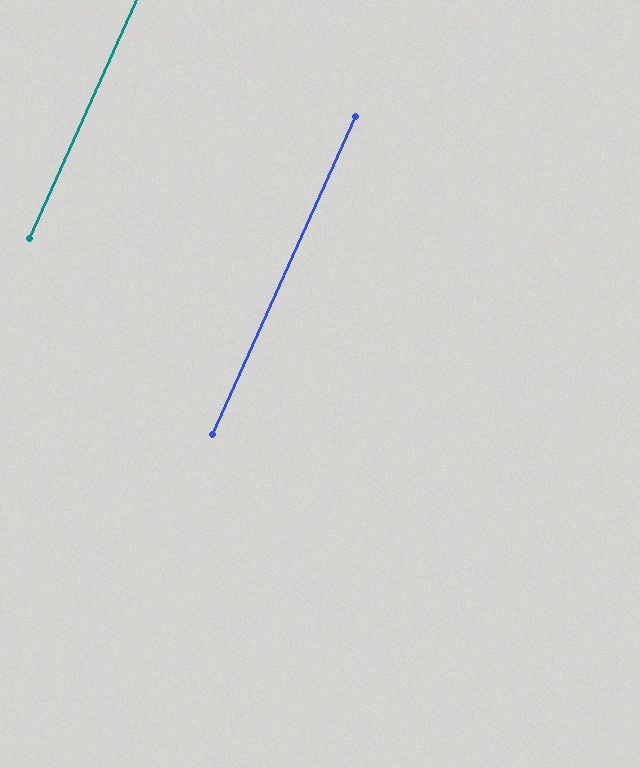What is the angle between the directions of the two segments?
Approximately 0 degrees.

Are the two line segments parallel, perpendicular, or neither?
Parallel — their directions differ by only 0.1°.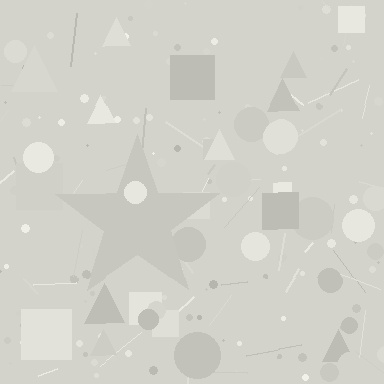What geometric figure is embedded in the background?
A star is embedded in the background.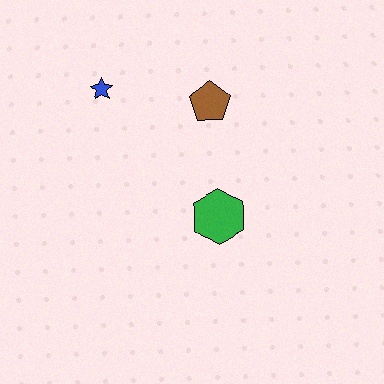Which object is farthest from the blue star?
The green hexagon is farthest from the blue star.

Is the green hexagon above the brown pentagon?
No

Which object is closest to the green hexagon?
The brown pentagon is closest to the green hexagon.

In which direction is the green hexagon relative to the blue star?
The green hexagon is below the blue star.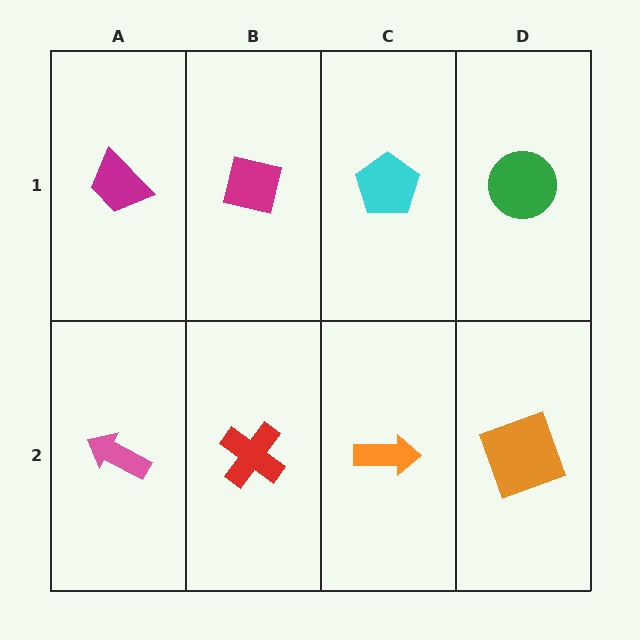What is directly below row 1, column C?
An orange arrow.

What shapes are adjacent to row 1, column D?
An orange square (row 2, column D), a cyan pentagon (row 1, column C).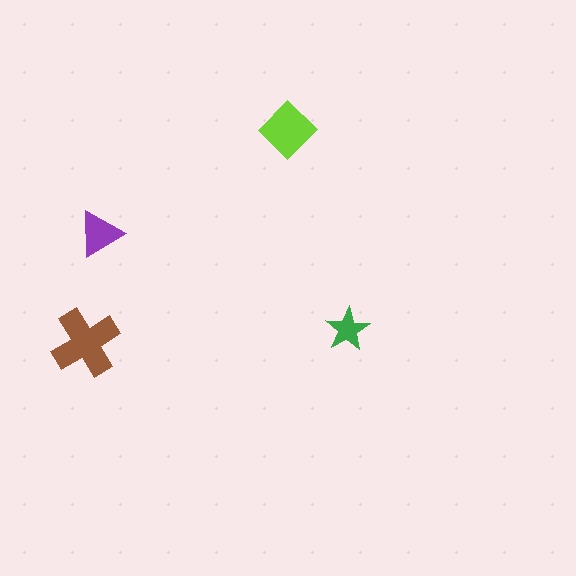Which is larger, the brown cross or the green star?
The brown cross.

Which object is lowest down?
The brown cross is bottommost.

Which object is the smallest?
The green star.